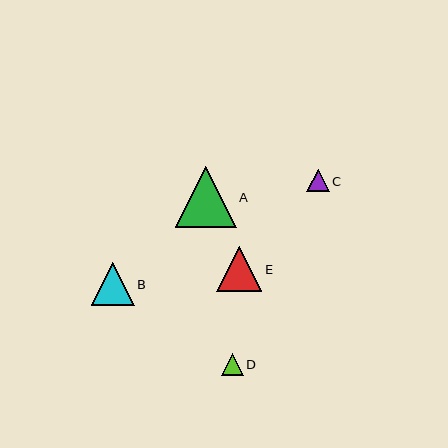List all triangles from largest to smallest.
From largest to smallest: A, E, B, C, D.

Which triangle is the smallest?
Triangle D is the smallest with a size of approximately 22 pixels.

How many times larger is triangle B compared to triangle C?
Triangle B is approximately 1.9 times the size of triangle C.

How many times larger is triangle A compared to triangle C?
Triangle A is approximately 2.7 times the size of triangle C.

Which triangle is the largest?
Triangle A is the largest with a size of approximately 61 pixels.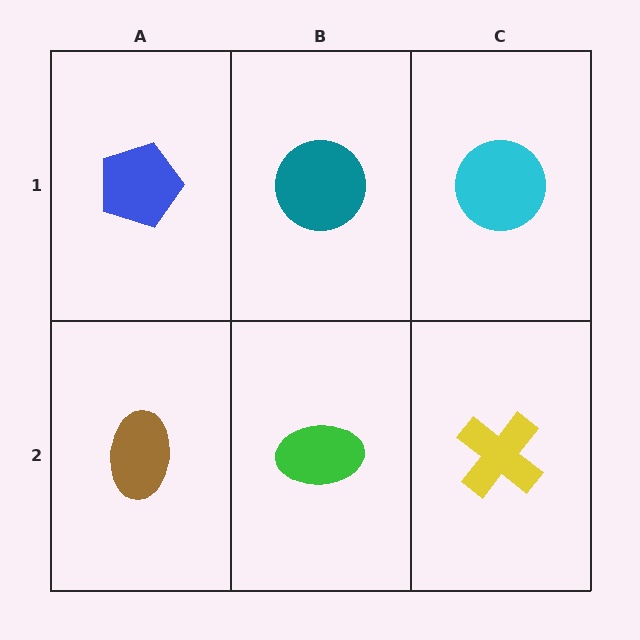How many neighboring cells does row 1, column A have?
2.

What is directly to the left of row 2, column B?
A brown ellipse.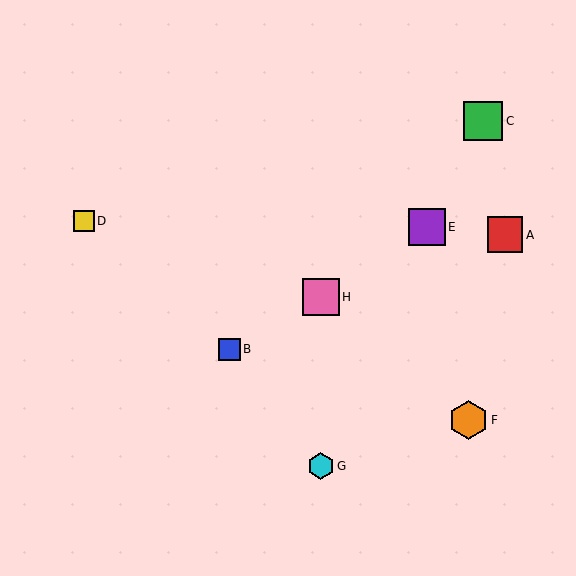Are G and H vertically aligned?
Yes, both are at x≈321.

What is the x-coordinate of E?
Object E is at x≈427.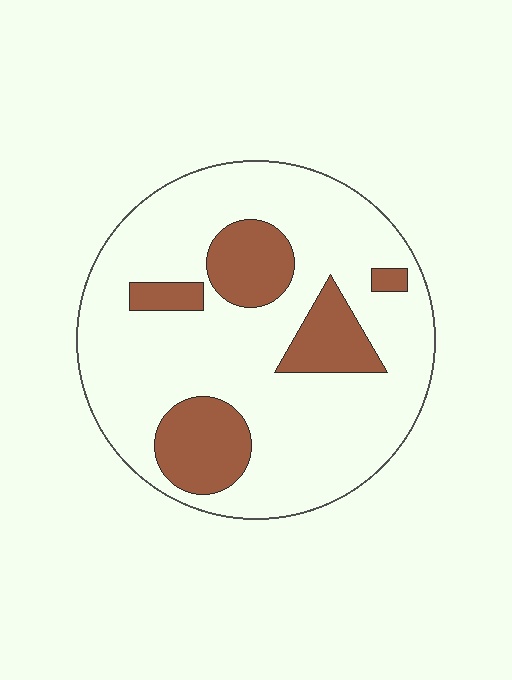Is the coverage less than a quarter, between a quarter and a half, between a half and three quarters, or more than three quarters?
Less than a quarter.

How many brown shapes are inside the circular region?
5.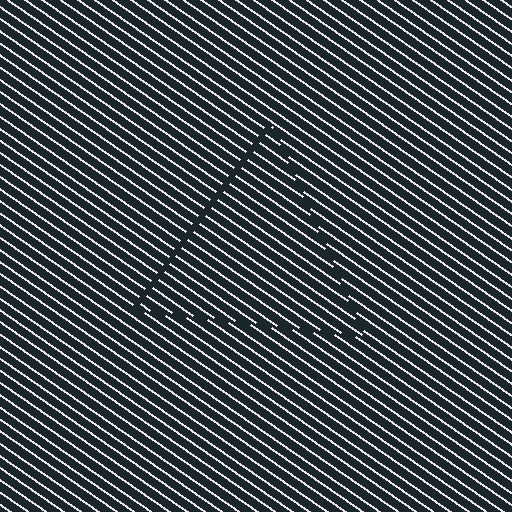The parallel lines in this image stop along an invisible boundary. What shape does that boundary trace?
An illusory triangle. The interior of the shape contains the same grating, shifted by half a period — the contour is defined by the phase discontinuity where line-ends from the inner and outer gratings abut.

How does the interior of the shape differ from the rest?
The interior of the shape contains the same grating, shifted by half a period — the contour is defined by the phase discontinuity where line-ends from the inner and outer gratings abut.